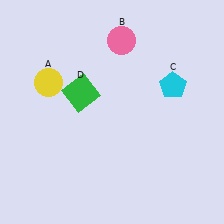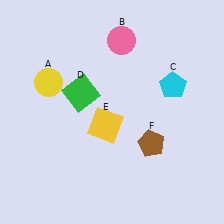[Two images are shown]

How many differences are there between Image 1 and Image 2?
There are 2 differences between the two images.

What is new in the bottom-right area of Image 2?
A brown pentagon (F) was added in the bottom-right area of Image 2.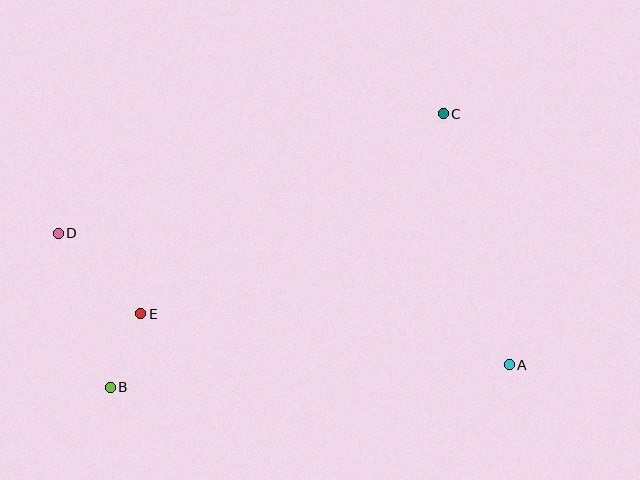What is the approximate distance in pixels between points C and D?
The distance between C and D is approximately 403 pixels.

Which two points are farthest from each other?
Points A and D are farthest from each other.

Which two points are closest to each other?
Points B and E are closest to each other.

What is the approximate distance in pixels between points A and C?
The distance between A and C is approximately 259 pixels.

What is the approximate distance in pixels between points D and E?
The distance between D and E is approximately 115 pixels.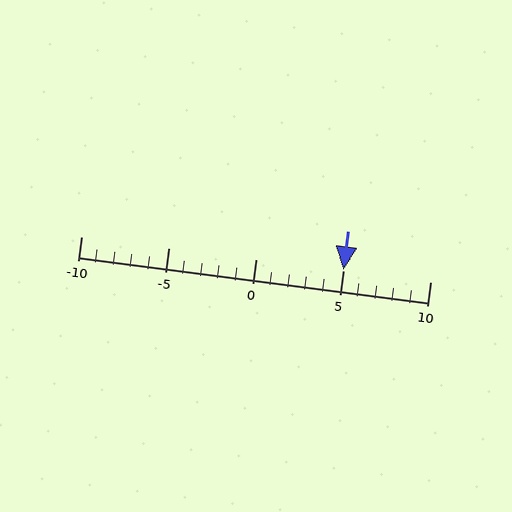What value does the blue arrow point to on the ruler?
The blue arrow points to approximately 5.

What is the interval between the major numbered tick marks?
The major tick marks are spaced 5 units apart.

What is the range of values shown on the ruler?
The ruler shows values from -10 to 10.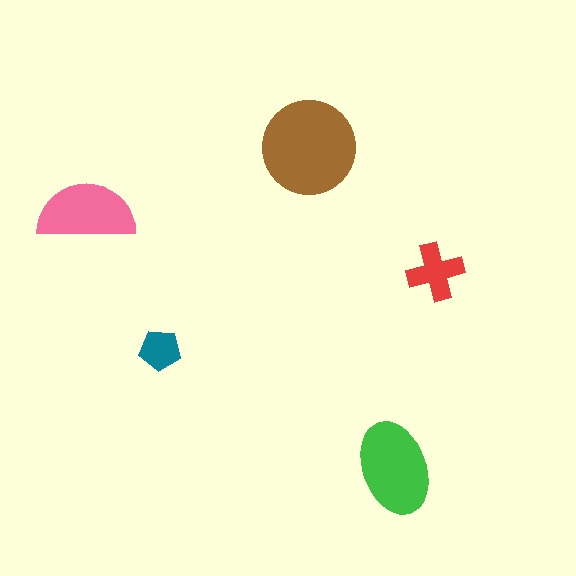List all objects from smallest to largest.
The teal pentagon, the red cross, the pink semicircle, the green ellipse, the brown circle.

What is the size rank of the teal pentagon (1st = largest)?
5th.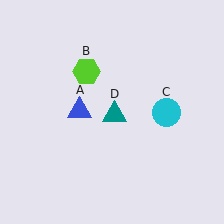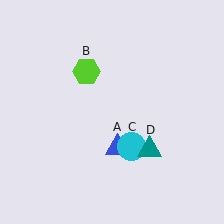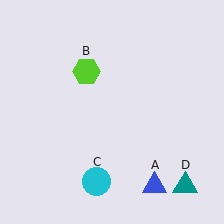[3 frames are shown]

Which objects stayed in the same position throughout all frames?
Lime hexagon (object B) remained stationary.